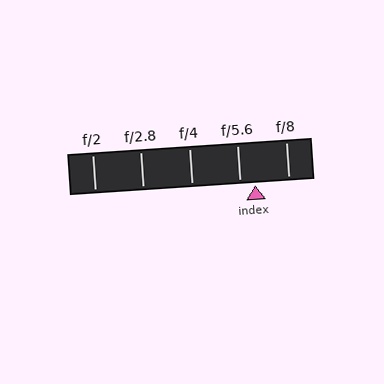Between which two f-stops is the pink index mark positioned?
The index mark is between f/5.6 and f/8.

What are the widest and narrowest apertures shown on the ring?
The widest aperture shown is f/2 and the narrowest is f/8.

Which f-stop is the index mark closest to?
The index mark is closest to f/5.6.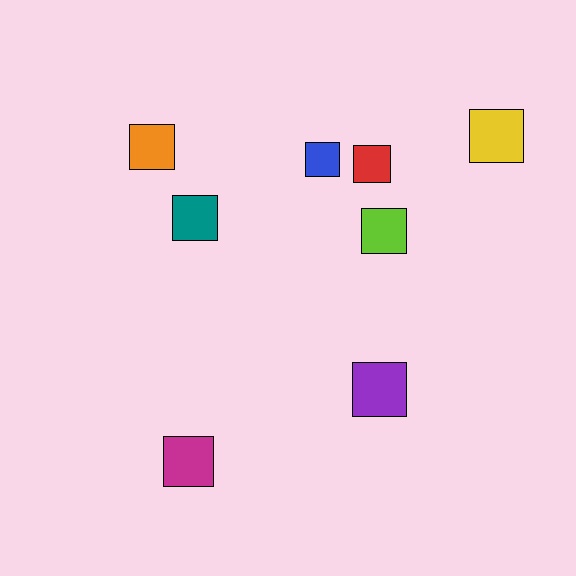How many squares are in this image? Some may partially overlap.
There are 8 squares.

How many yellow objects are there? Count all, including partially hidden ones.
There is 1 yellow object.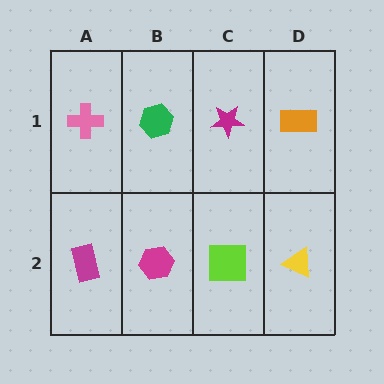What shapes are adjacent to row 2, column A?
A pink cross (row 1, column A), a magenta hexagon (row 2, column B).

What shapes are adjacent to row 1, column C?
A lime square (row 2, column C), a green hexagon (row 1, column B), an orange rectangle (row 1, column D).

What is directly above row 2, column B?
A green hexagon.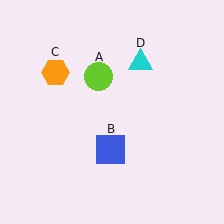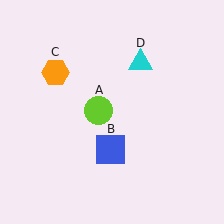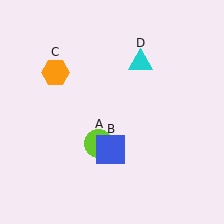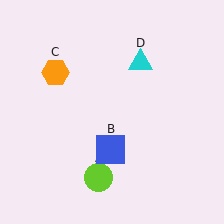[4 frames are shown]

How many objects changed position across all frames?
1 object changed position: lime circle (object A).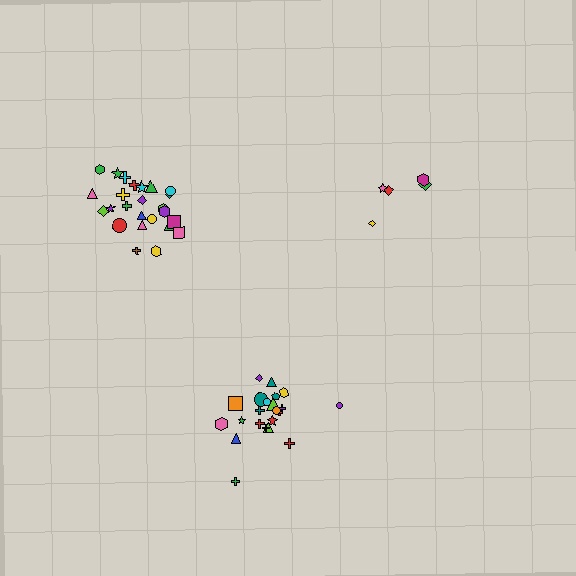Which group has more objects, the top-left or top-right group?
The top-left group.